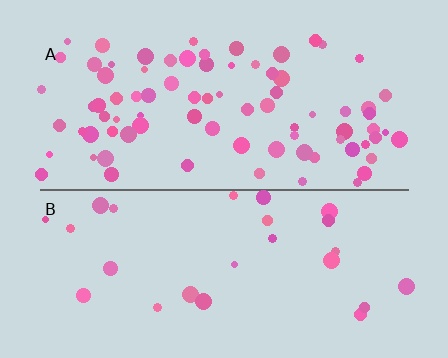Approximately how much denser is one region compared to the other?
Approximately 3.1× — region A over region B.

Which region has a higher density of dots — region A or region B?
A (the top).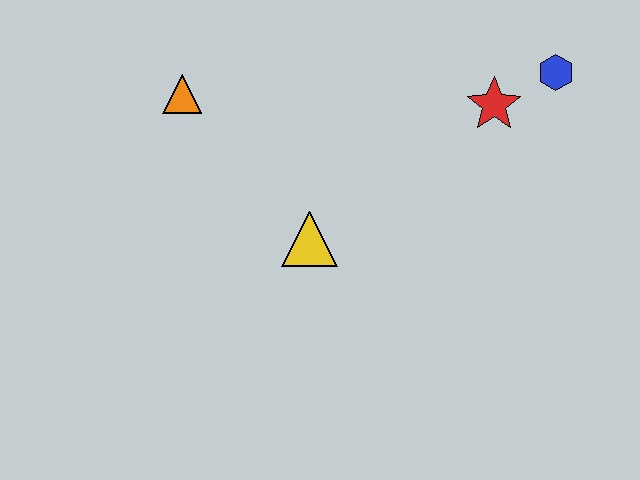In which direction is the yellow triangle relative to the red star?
The yellow triangle is to the left of the red star.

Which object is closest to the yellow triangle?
The orange triangle is closest to the yellow triangle.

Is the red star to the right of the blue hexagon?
No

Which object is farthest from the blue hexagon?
The orange triangle is farthest from the blue hexagon.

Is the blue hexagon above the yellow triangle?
Yes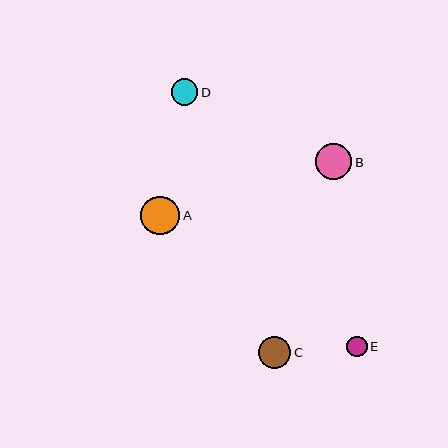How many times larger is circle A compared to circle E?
Circle A is approximately 1.9 times the size of circle E.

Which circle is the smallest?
Circle E is the smallest with a size of approximately 21 pixels.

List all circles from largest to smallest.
From largest to smallest: A, B, C, D, E.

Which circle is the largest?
Circle A is the largest with a size of approximately 39 pixels.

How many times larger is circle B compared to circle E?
Circle B is approximately 1.8 times the size of circle E.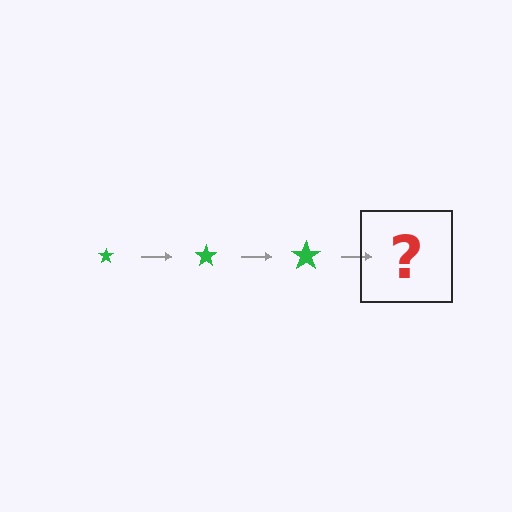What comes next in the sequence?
The next element should be a green star, larger than the previous one.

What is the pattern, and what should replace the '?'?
The pattern is that the star gets progressively larger each step. The '?' should be a green star, larger than the previous one.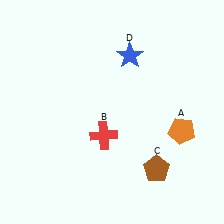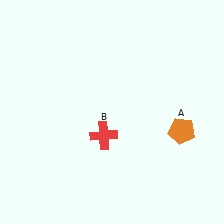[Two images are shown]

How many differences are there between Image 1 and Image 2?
There are 2 differences between the two images.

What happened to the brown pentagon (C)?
The brown pentagon (C) was removed in Image 2. It was in the bottom-right area of Image 1.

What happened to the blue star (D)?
The blue star (D) was removed in Image 2. It was in the top-right area of Image 1.